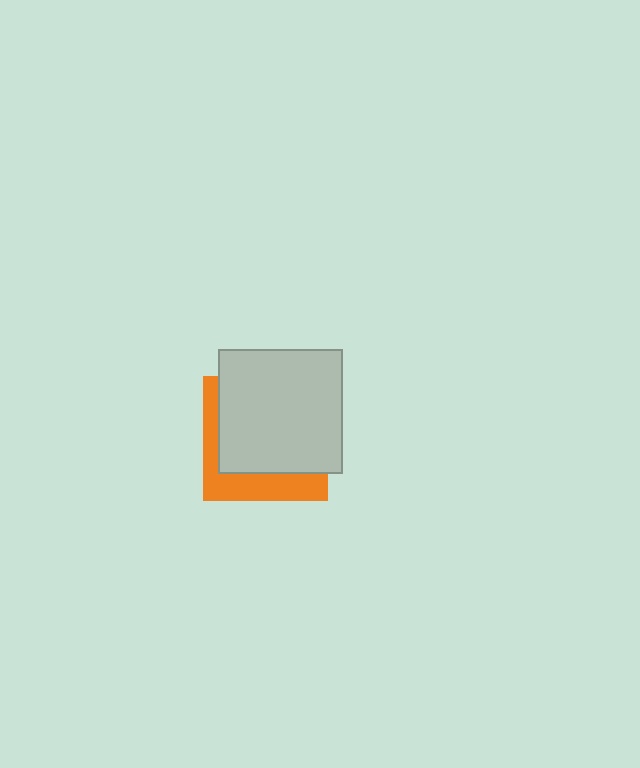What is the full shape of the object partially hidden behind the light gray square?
The partially hidden object is an orange square.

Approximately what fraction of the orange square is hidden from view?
Roughly 69% of the orange square is hidden behind the light gray square.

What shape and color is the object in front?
The object in front is a light gray square.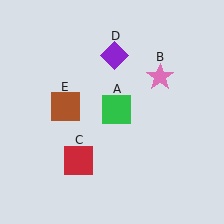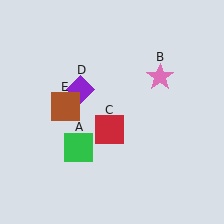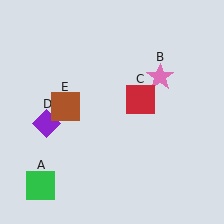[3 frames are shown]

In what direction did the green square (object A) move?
The green square (object A) moved down and to the left.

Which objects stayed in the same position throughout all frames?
Pink star (object B) and brown square (object E) remained stationary.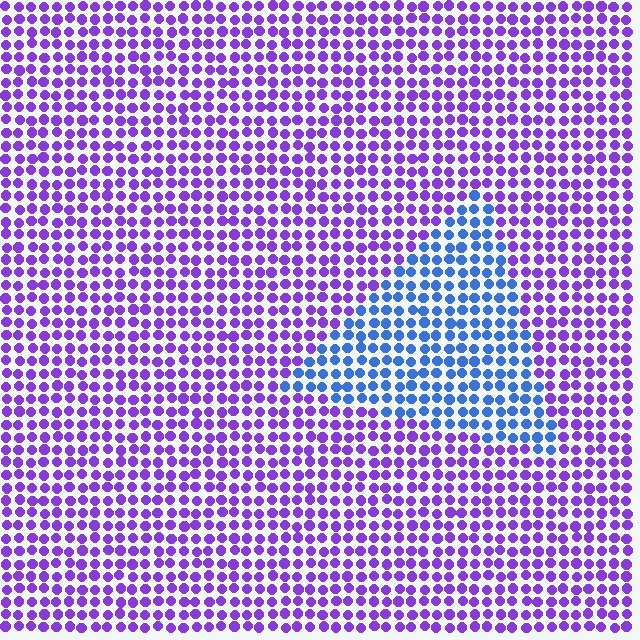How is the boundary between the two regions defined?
The boundary is defined purely by a slight shift in hue (about 50 degrees). Spacing, size, and orientation are identical on both sides.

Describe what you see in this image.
The image is filled with small purple elements in a uniform arrangement. A triangle-shaped region is visible where the elements are tinted to a slightly different hue, forming a subtle color boundary.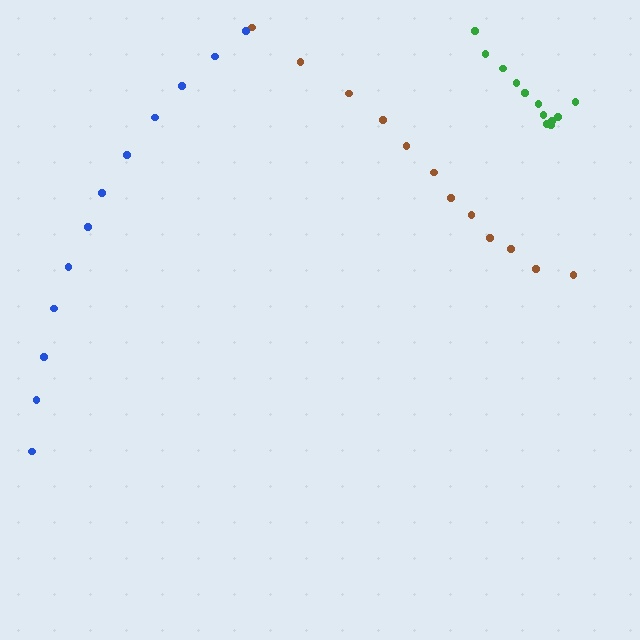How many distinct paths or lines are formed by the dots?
There are 3 distinct paths.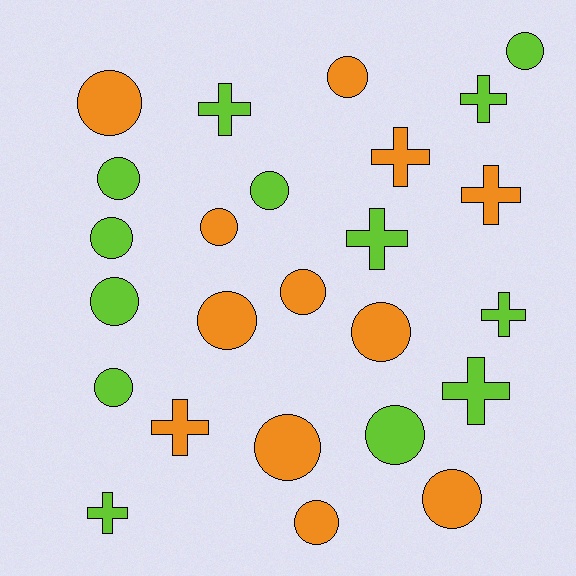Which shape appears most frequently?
Circle, with 16 objects.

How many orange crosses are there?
There are 3 orange crosses.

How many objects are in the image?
There are 25 objects.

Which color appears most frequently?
Lime, with 13 objects.